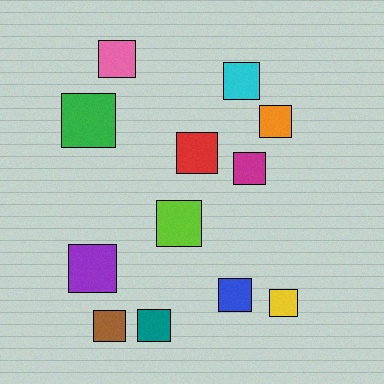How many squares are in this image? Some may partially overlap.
There are 12 squares.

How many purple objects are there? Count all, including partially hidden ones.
There is 1 purple object.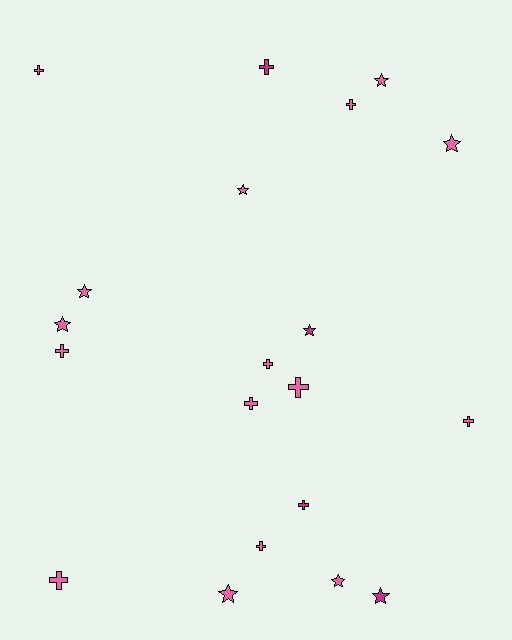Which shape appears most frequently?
Cross, with 11 objects.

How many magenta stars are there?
There are 2 magenta stars.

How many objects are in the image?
There are 20 objects.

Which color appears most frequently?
Pink, with 16 objects.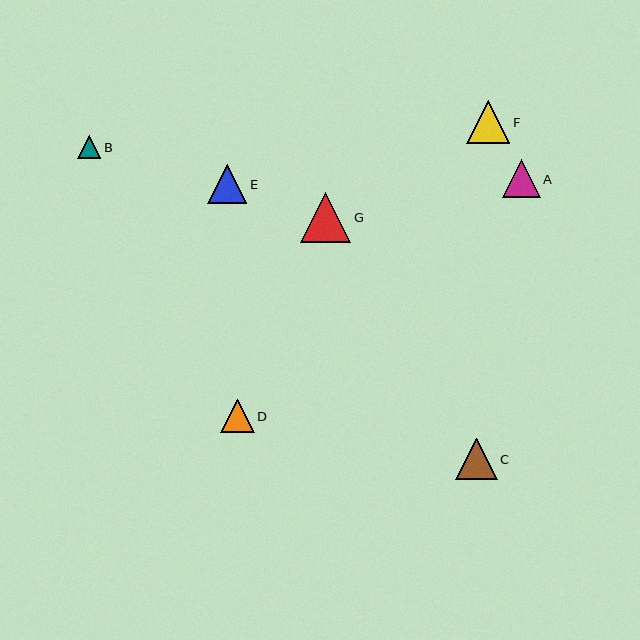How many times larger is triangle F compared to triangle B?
Triangle F is approximately 1.8 times the size of triangle B.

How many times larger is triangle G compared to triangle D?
Triangle G is approximately 1.5 times the size of triangle D.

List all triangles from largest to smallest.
From largest to smallest: G, F, C, E, A, D, B.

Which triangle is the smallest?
Triangle B is the smallest with a size of approximately 24 pixels.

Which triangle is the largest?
Triangle G is the largest with a size of approximately 50 pixels.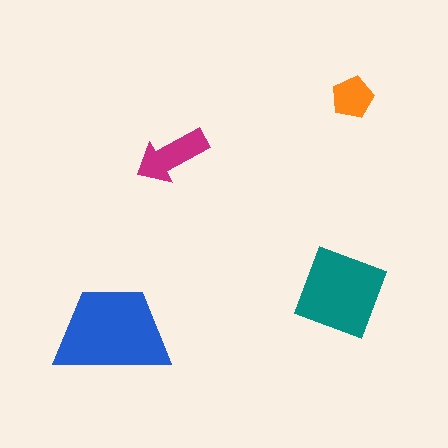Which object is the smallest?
The orange pentagon.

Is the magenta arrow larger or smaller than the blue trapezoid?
Smaller.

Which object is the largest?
The blue trapezoid.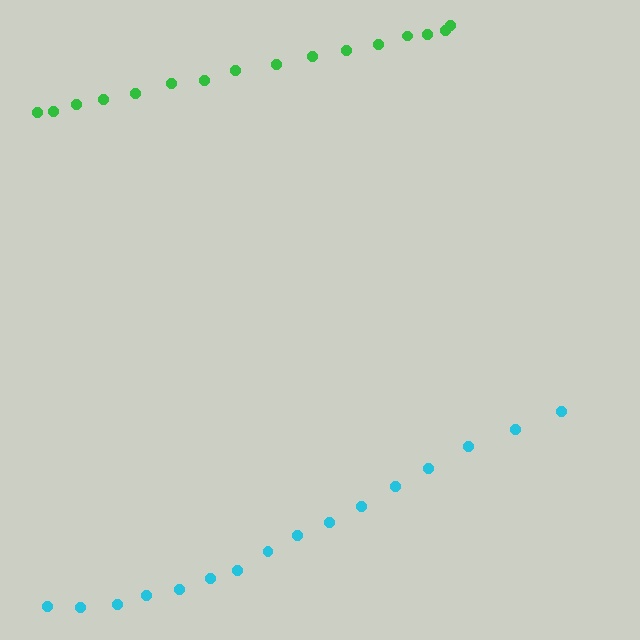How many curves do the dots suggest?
There are 2 distinct paths.